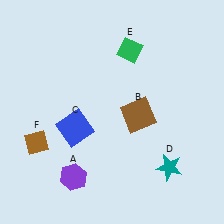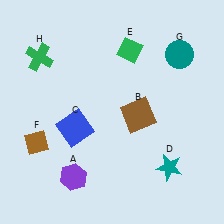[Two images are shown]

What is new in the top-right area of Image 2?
A teal circle (G) was added in the top-right area of Image 2.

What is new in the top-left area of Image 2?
A green cross (H) was added in the top-left area of Image 2.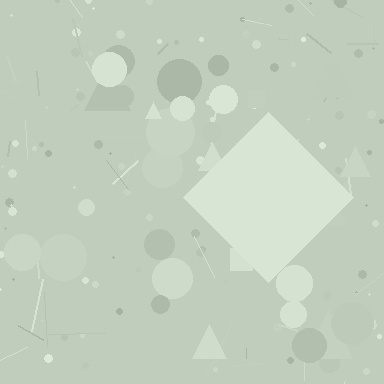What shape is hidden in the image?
A diamond is hidden in the image.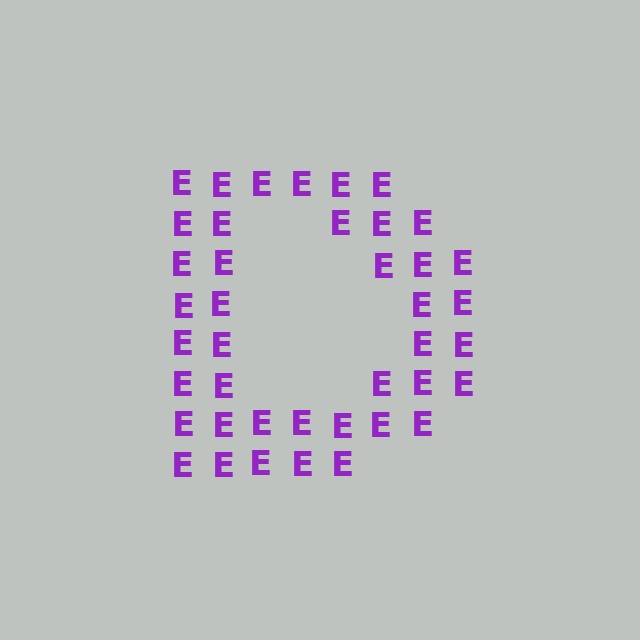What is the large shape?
The large shape is the letter D.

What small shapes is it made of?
It is made of small letter E's.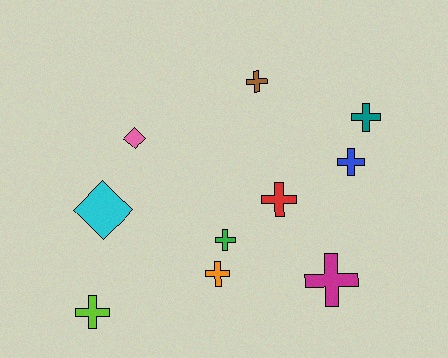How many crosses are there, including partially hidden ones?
There are 8 crosses.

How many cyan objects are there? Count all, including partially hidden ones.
There is 1 cyan object.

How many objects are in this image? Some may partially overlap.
There are 10 objects.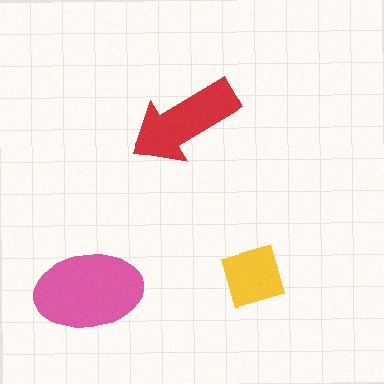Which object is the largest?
The pink ellipse.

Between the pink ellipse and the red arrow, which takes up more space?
The pink ellipse.